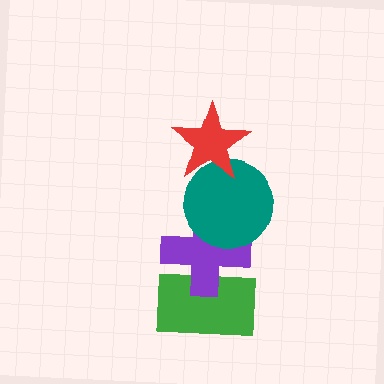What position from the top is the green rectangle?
The green rectangle is 4th from the top.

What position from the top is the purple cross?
The purple cross is 3rd from the top.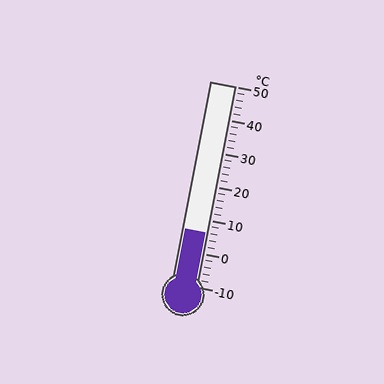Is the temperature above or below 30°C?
The temperature is below 30°C.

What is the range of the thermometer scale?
The thermometer scale ranges from -10°C to 50°C.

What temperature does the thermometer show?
The thermometer shows approximately 6°C.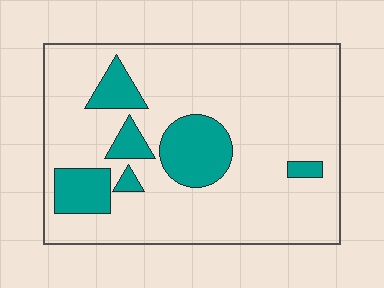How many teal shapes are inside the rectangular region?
6.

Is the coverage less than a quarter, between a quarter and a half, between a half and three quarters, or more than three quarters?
Less than a quarter.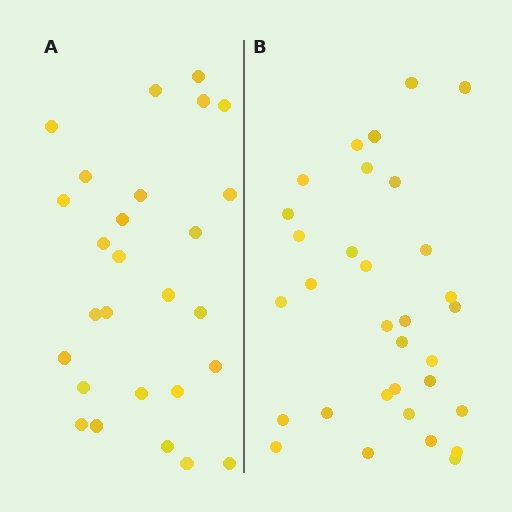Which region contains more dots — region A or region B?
Region B (the right region) has more dots.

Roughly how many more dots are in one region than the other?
Region B has about 5 more dots than region A.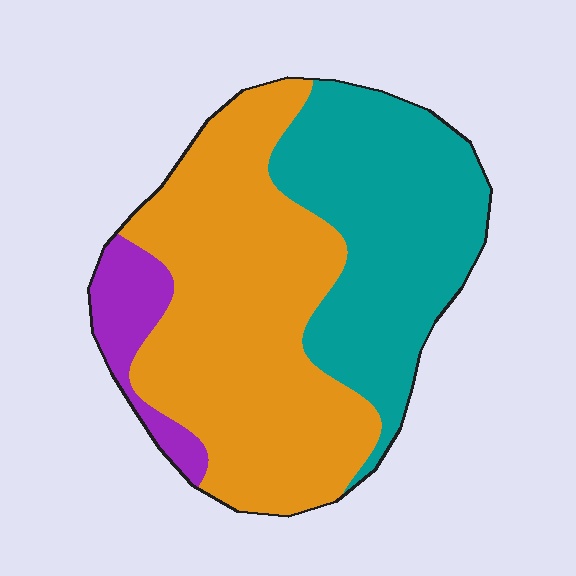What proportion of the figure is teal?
Teal takes up about three eighths (3/8) of the figure.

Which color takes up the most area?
Orange, at roughly 55%.